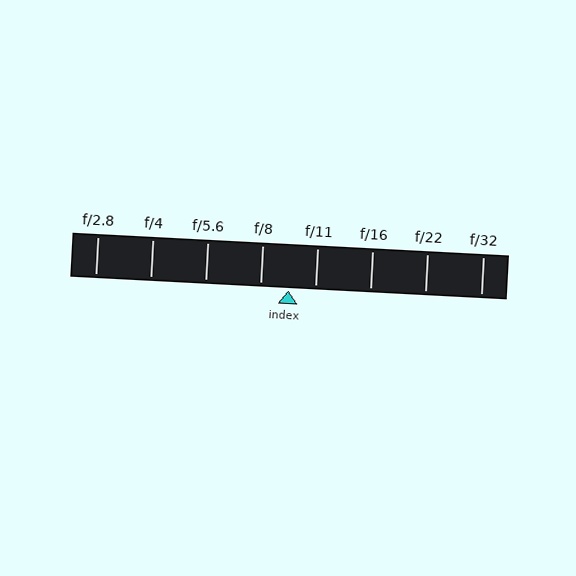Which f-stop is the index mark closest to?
The index mark is closest to f/11.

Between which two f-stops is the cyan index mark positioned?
The index mark is between f/8 and f/11.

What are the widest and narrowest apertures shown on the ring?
The widest aperture shown is f/2.8 and the narrowest is f/32.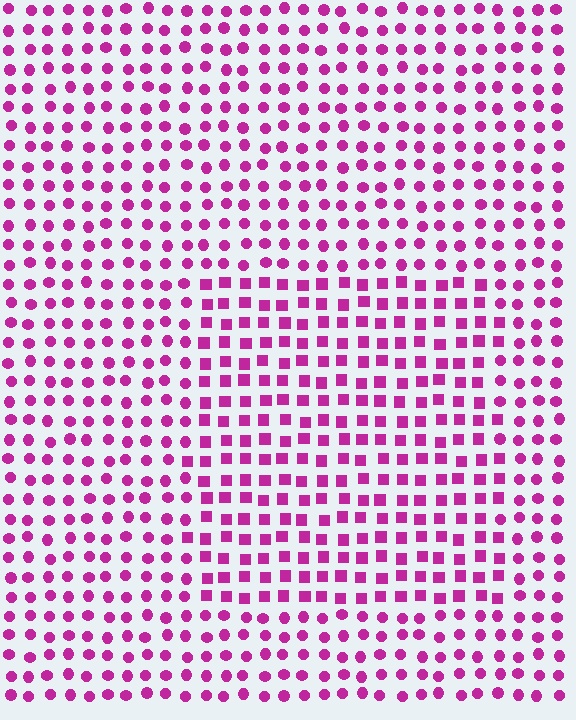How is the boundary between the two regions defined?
The boundary is defined by a change in element shape: squares inside vs. circles outside. All elements share the same color and spacing.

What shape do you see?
I see a rectangle.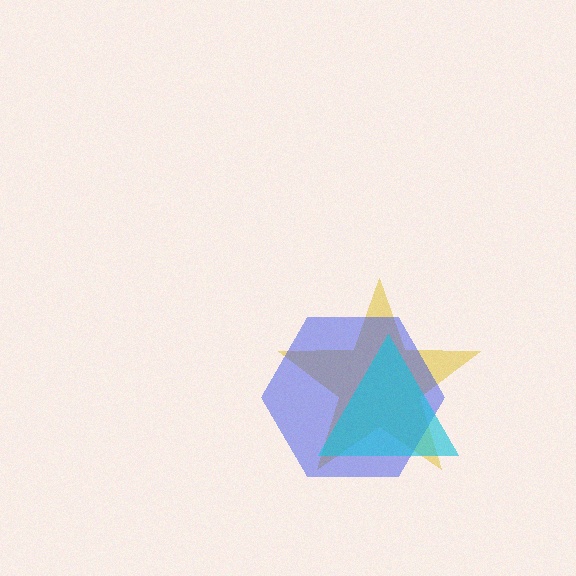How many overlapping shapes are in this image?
There are 3 overlapping shapes in the image.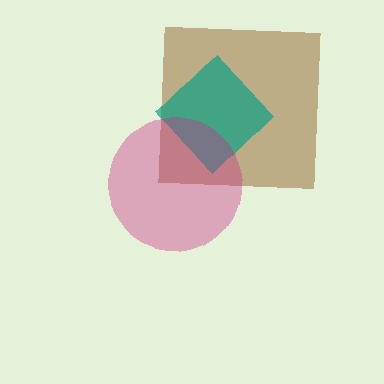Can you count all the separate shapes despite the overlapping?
Yes, there are 3 separate shapes.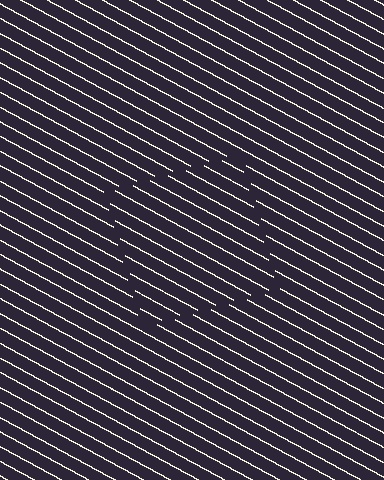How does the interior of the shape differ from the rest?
The interior of the shape contains the same grating, shifted by half a period — the contour is defined by the phase discontinuity where line-ends from the inner and outer gratings abut.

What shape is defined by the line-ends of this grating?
An illusory square. The interior of the shape contains the same grating, shifted by half a period — the contour is defined by the phase discontinuity where line-ends from the inner and outer gratings abut.